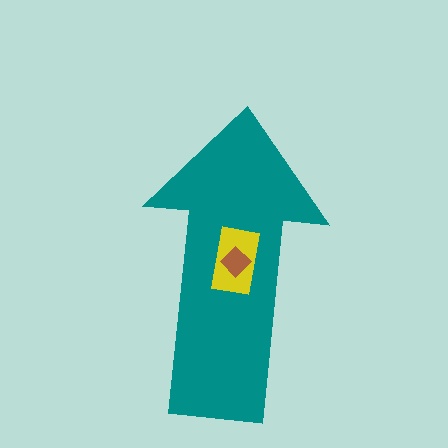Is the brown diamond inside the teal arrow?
Yes.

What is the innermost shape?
The brown diamond.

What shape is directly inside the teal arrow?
The yellow rectangle.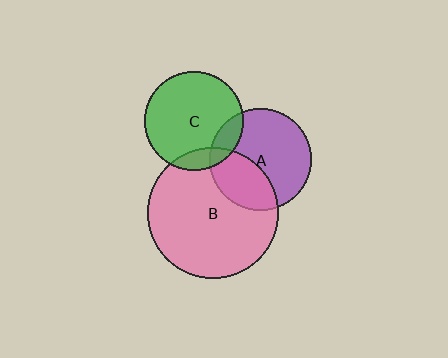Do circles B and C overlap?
Yes.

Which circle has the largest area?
Circle B (pink).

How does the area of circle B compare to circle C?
Approximately 1.7 times.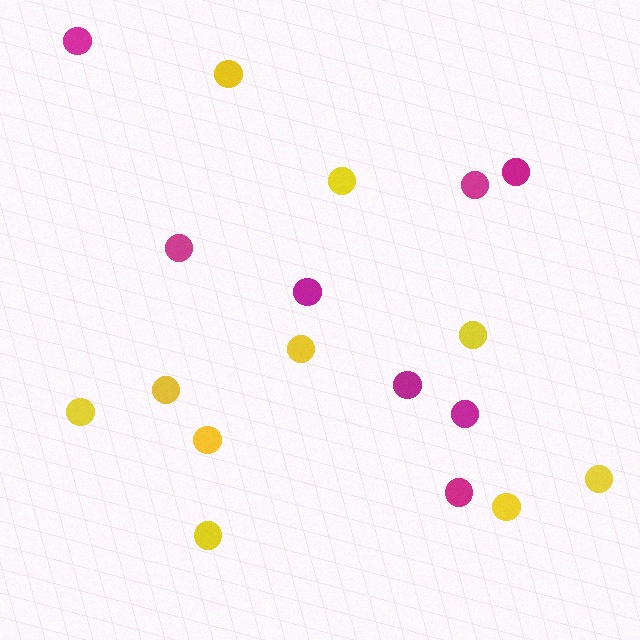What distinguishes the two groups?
There are 2 groups: one group of magenta circles (8) and one group of yellow circles (10).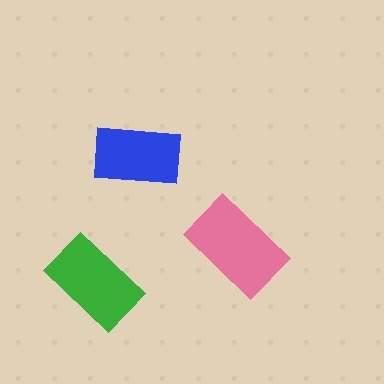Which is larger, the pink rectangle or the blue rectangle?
The pink one.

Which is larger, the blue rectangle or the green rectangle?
The green one.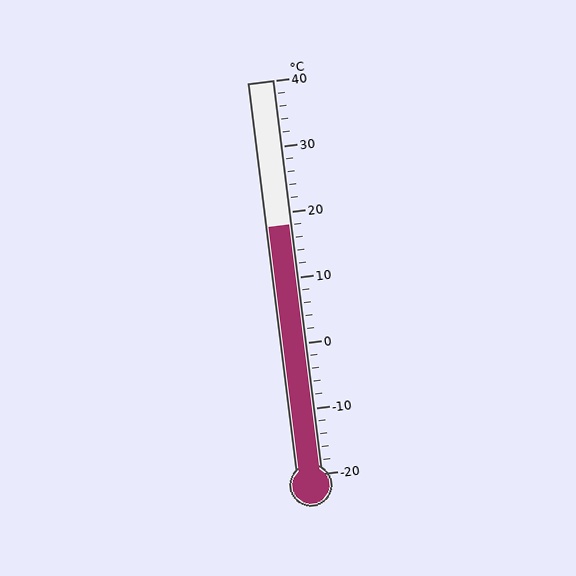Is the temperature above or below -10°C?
The temperature is above -10°C.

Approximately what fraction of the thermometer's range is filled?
The thermometer is filled to approximately 65% of its range.